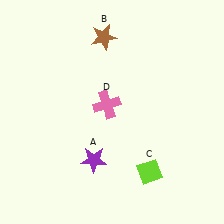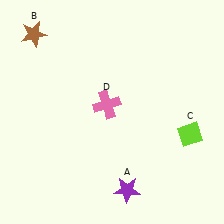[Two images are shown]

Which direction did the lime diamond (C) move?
The lime diamond (C) moved right.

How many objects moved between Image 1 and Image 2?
3 objects moved between the two images.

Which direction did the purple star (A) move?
The purple star (A) moved right.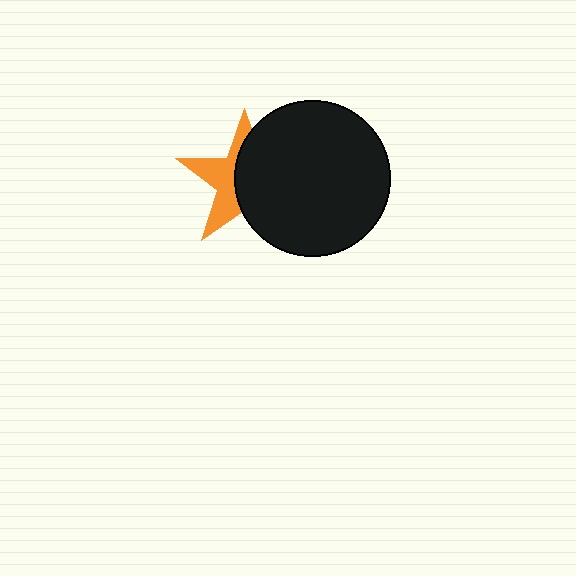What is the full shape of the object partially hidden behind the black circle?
The partially hidden object is an orange star.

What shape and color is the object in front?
The object in front is a black circle.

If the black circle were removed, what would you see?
You would see the complete orange star.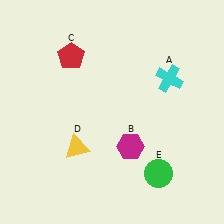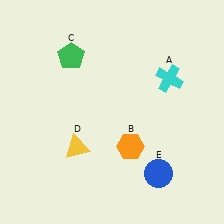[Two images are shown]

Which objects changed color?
B changed from magenta to orange. C changed from red to green. E changed from green to blue.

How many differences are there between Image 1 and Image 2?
There are 3 differences between the two images.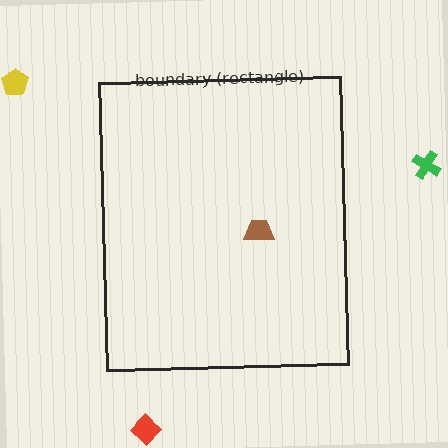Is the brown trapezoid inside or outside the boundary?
Inside.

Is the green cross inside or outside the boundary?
Outside.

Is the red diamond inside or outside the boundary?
Outside.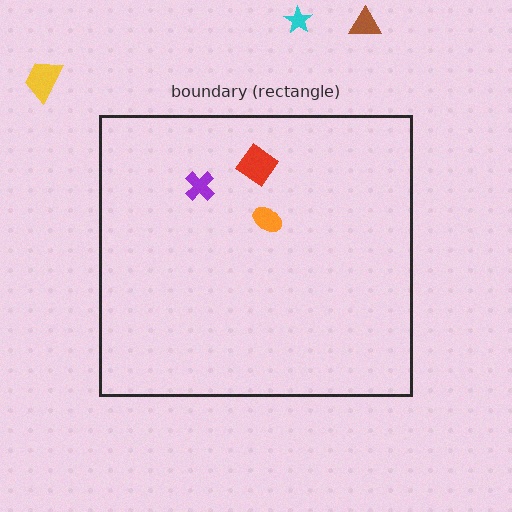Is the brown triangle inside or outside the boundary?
Outside.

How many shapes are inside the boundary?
3 inside, 3 outside.